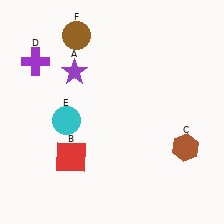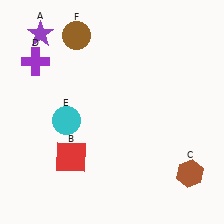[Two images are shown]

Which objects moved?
The objects that moved are: the purple star (A), the brown hexagon (C).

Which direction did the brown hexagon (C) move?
The brown hexagon (C) moved down.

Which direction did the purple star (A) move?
The purple star (A) moved up.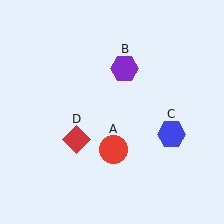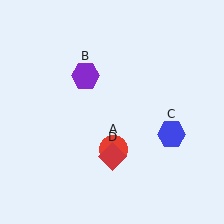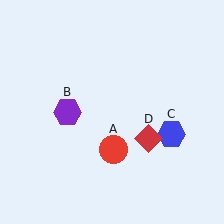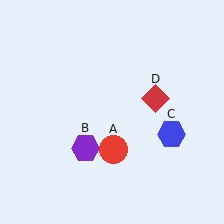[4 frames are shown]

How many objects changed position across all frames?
2 objects changed position: purple hexagon (object B), red diamond (object D).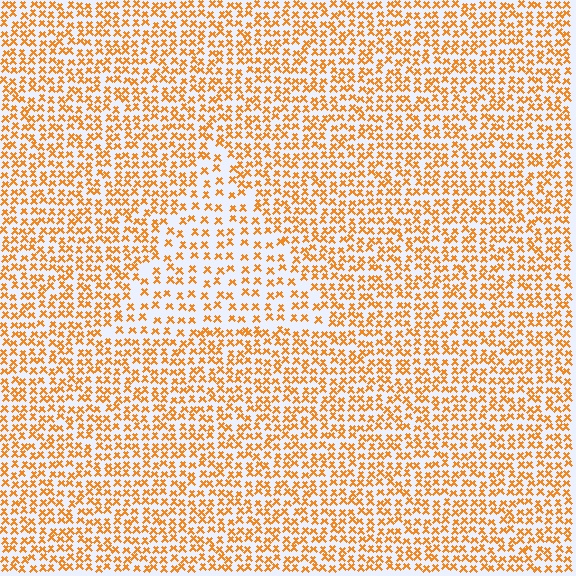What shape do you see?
I see a triangle.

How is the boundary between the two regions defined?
The boundary is defined by a change in element density (approximately 1.8x ratio). All elements are the same color, size, and shape.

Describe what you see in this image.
The image contains small orange elements arranged at two different densities. A triangle-shaped region is visible where the elements are less densely packed than the surrounding area.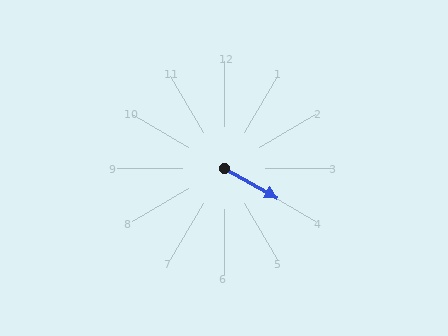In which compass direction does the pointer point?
Southeast.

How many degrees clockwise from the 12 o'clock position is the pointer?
Approximately 119 degrees.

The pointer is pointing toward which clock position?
Roughly 4 o'clock.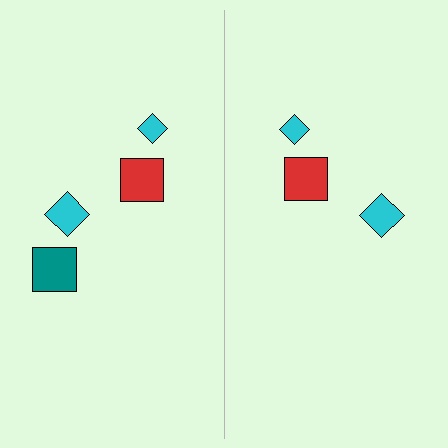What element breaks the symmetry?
A teal square is missing from the right side.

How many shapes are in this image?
There are 7 shapes in this image.